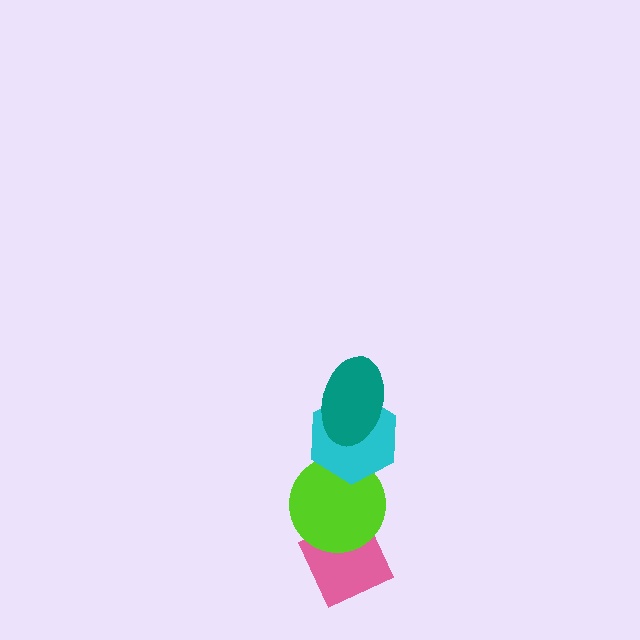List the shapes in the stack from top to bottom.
From top to bottom: the teal ellipse, the cyan hexagon, the lime circle, the pink diamond.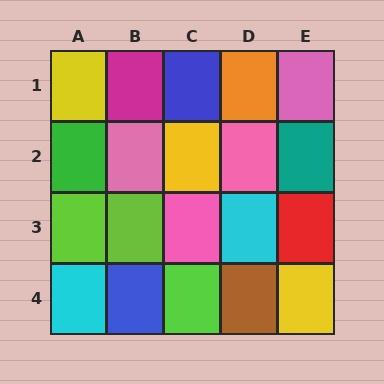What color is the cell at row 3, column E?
Red.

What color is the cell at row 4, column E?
Yellow.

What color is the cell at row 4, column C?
Lime.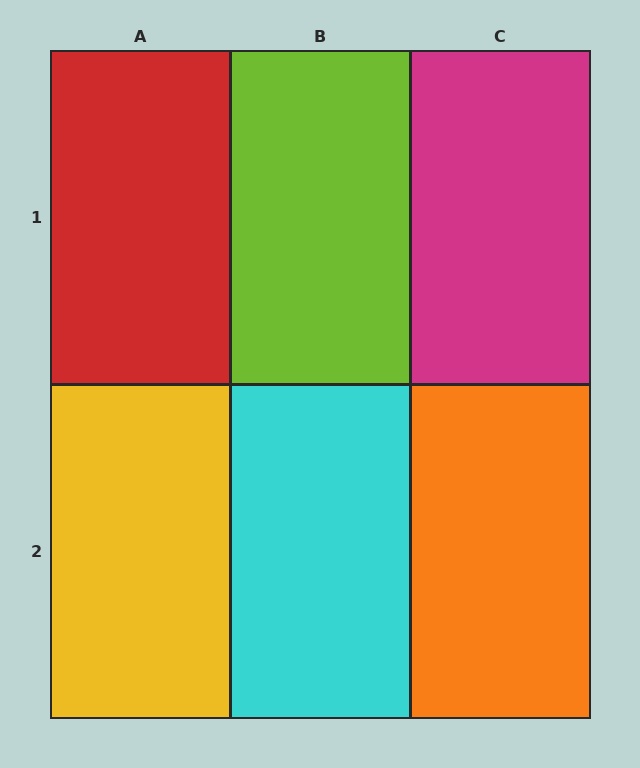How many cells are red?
1 cell is red.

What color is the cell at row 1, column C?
Magenta.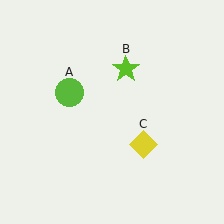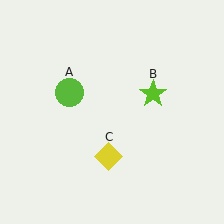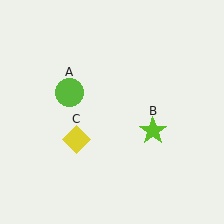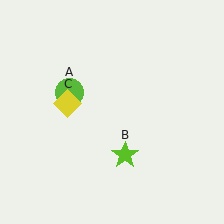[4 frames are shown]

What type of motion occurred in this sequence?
The lime star (object B), yellow diamond (object C) rotated clockwise around the center of the scene.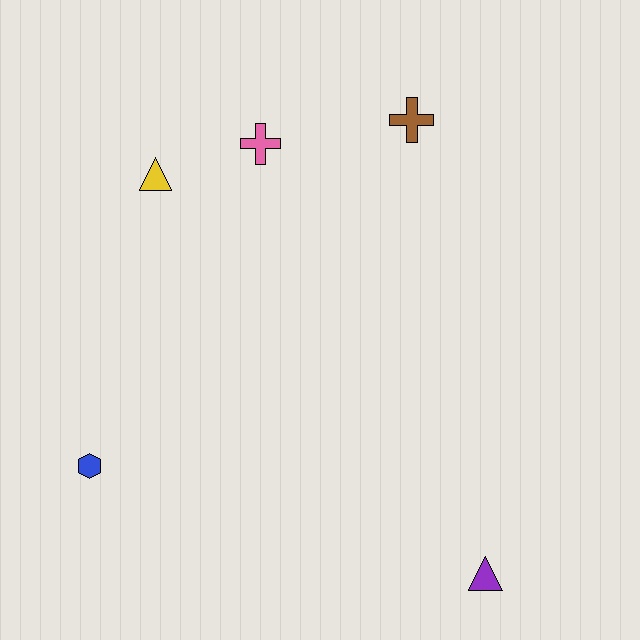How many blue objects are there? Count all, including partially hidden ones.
There is 1 blue object.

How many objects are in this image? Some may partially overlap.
There are 5 objects.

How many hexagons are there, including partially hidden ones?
There is 1 hexagon.